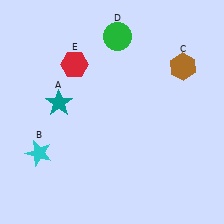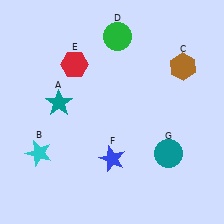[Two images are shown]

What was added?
A blue star (F), a teal circle (G) were added in Image 2.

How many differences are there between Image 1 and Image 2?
There are 2 differences between the two images.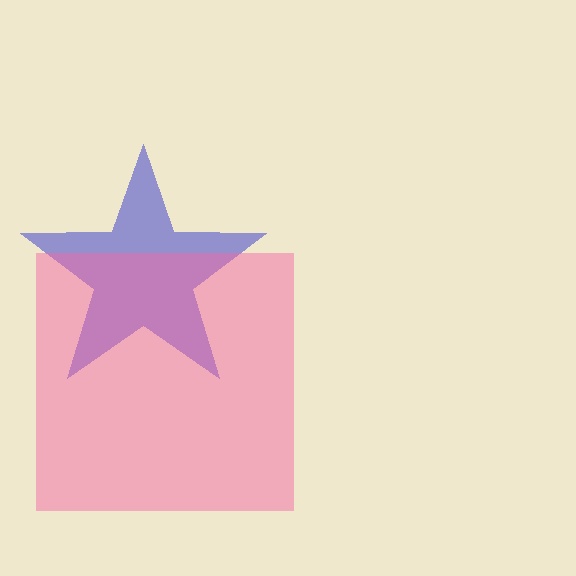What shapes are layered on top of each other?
The layered shapes are: a blue star, a pink square.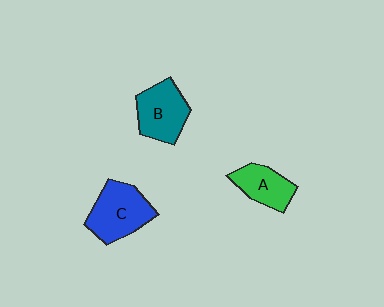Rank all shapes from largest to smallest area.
From largest to smallest: C (blue), B (teal), A (green).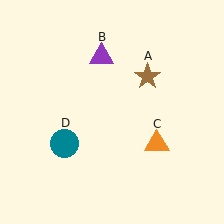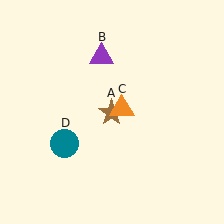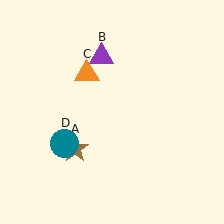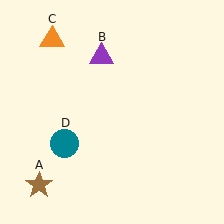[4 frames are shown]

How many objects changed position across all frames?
2 objects changed position: brown star (object A), orange triangle (object C).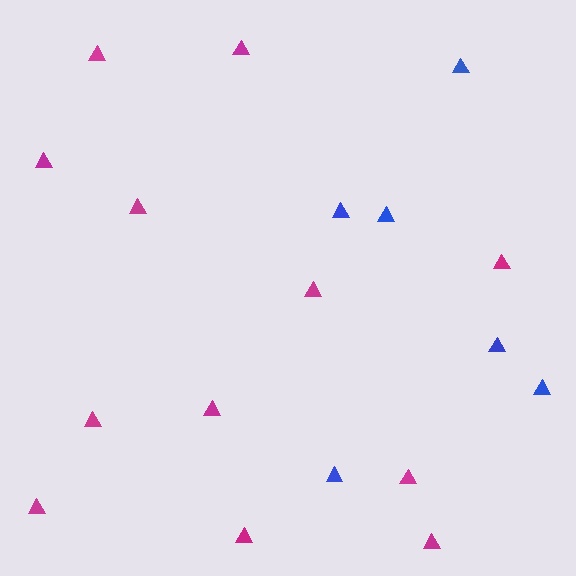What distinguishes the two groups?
There are 2 groups: one group of blue triangles (6) and one group of magenta triangles (12).